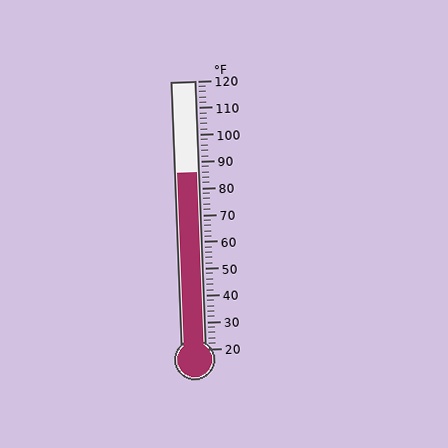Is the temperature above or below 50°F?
The temperature is above 50°F.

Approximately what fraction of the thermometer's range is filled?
The thermometer is filled to approximately 65% of its range.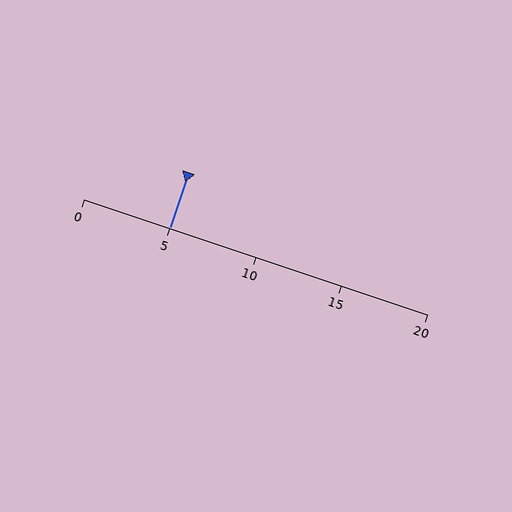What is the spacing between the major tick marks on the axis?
The major ticks are spaced 5 apart.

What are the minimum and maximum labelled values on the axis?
The axis runs from 0 to 20.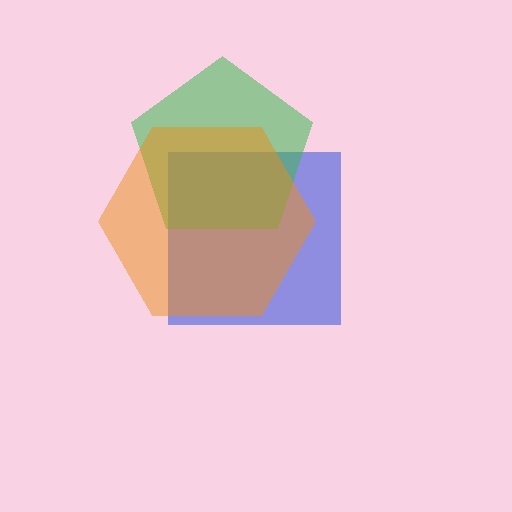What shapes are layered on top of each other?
The layered shapes are: a blue square, a green pentagon, an orange hexagon.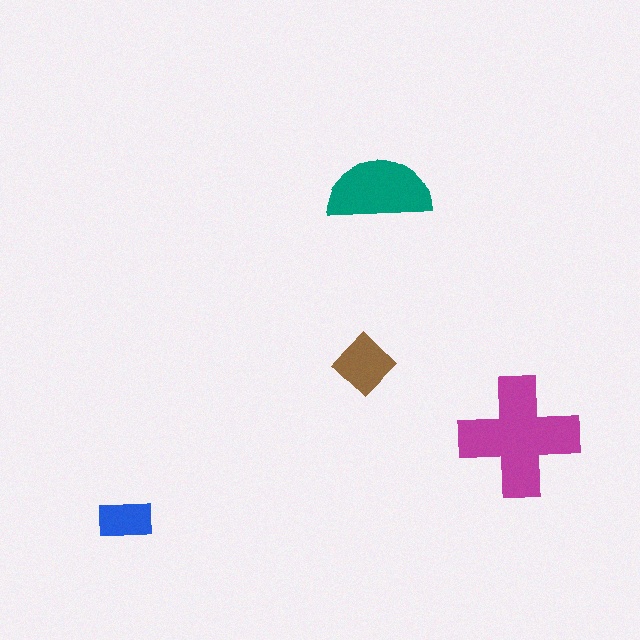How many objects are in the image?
There are 4 objects in the image.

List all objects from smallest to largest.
The blue rectangle, the brown diamond, the teal semicircle, the magenta cross.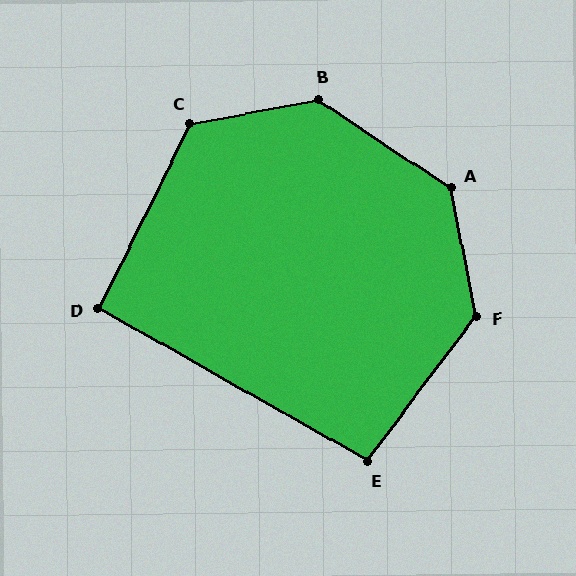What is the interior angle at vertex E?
Approximately 97 degrees (obtuse).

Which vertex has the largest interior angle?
A, at approximately 135 degrees.